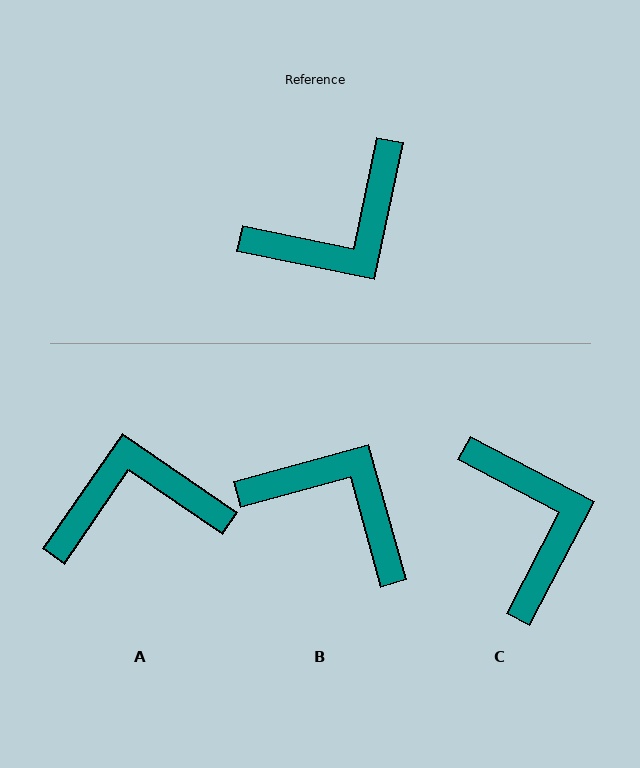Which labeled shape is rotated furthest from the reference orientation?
A, about 157 degrees away.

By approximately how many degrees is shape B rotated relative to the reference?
Approximately 117 degrees counter-clockwise.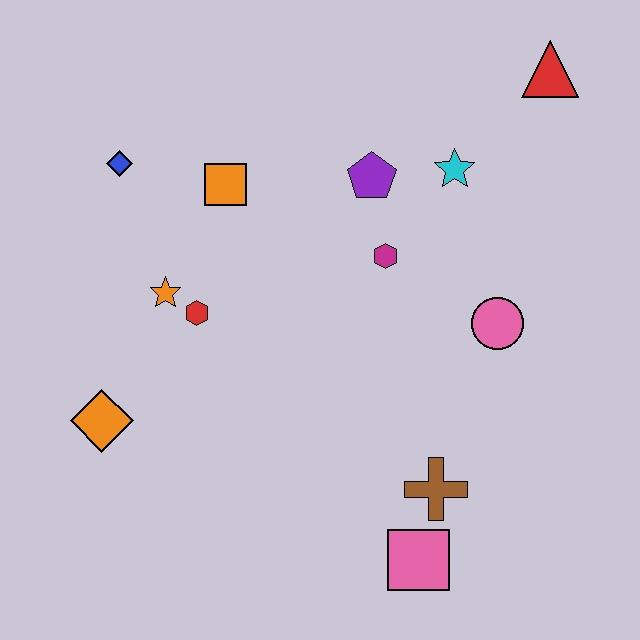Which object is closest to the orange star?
The red hexagon is closest to the orange star.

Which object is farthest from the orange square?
The pink square is farthest from the orange square.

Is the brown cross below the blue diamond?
Yes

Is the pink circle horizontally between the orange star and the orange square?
No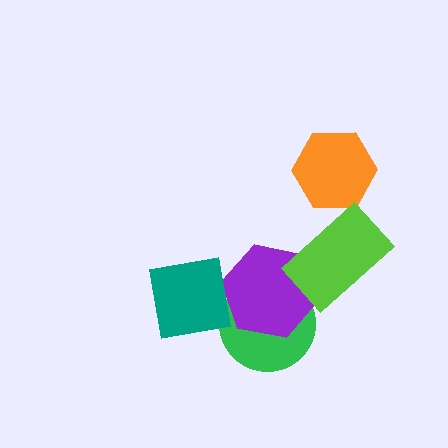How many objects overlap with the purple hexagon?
2 objects overlap with the purple hexagon.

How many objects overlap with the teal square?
0 objects overlap with the teal square.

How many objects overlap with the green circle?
1 object overlaps with the green circle.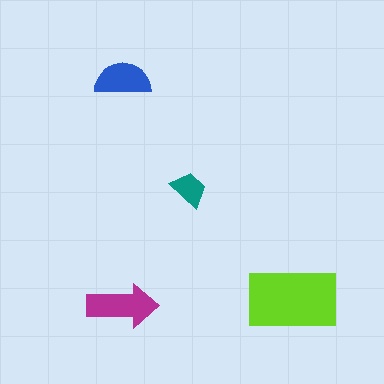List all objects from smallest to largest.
The teal trapezoid, the blue semicircle, the magenta arrow, the lime rectangle.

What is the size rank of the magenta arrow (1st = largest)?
2nd.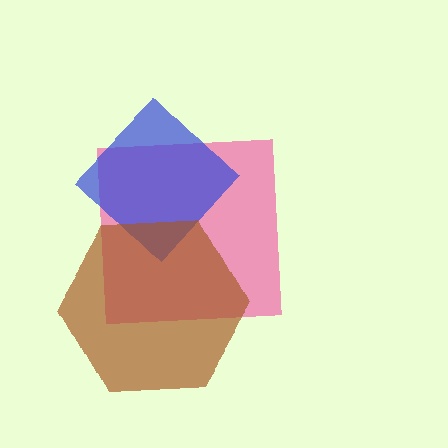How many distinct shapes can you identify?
There are 3 distinct shapes: a pink square, a blue diamond, a brown hexagon.